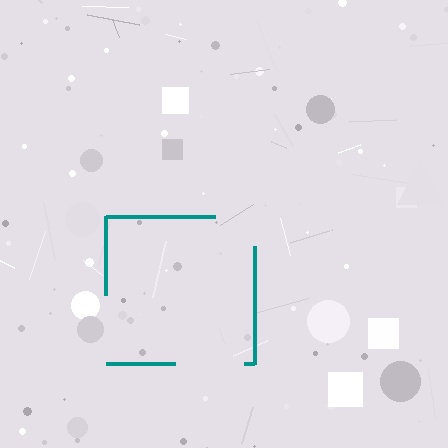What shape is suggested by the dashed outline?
The dashed outline suggests a square.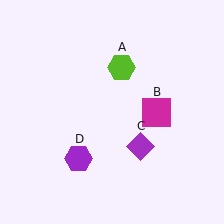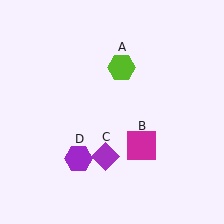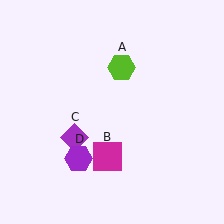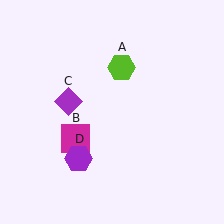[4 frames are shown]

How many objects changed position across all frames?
2 objects changed position: magenta square (object B), purple diamond (object C).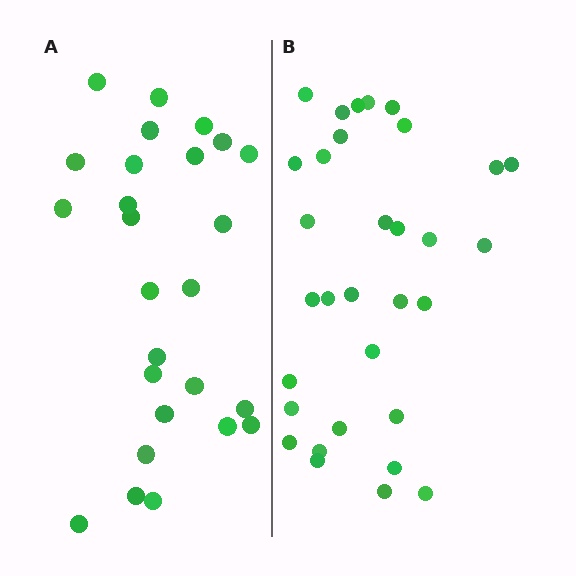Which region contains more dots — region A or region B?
Region B (the right region) has more dots.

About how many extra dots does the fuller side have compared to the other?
Region B has about 6 more dots than region A.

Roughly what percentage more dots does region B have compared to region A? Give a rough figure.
About 25% more.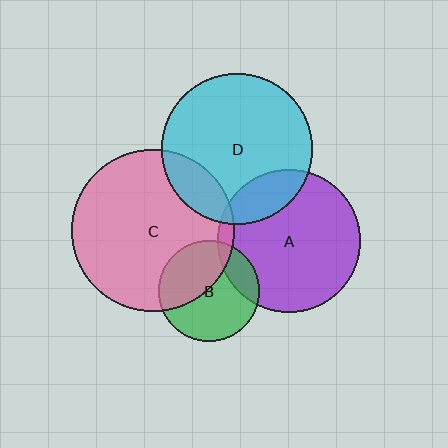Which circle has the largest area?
Circle C (pink).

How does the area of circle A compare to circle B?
Approximately 2.0 times.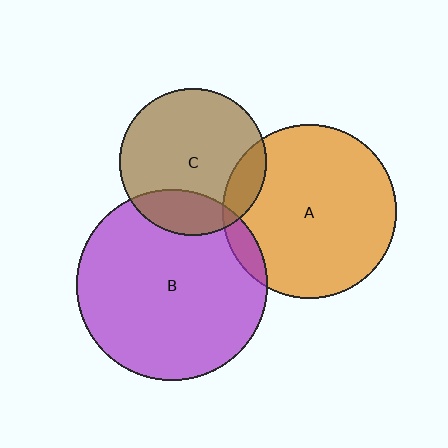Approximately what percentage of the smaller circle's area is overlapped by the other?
Approximately 15%.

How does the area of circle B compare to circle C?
Approximately 1.7 times.